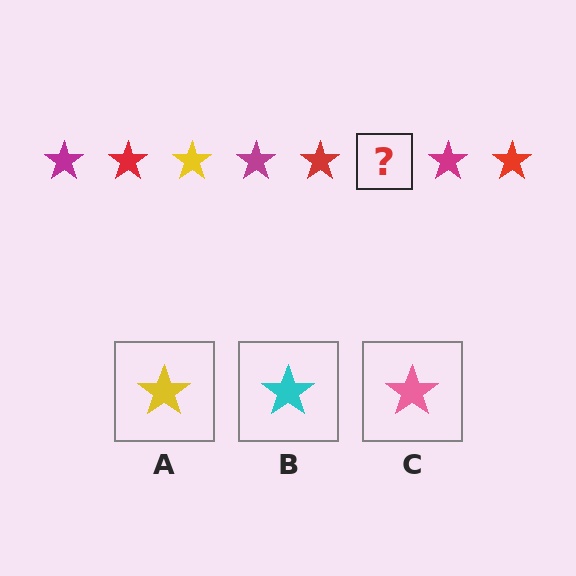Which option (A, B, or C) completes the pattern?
A.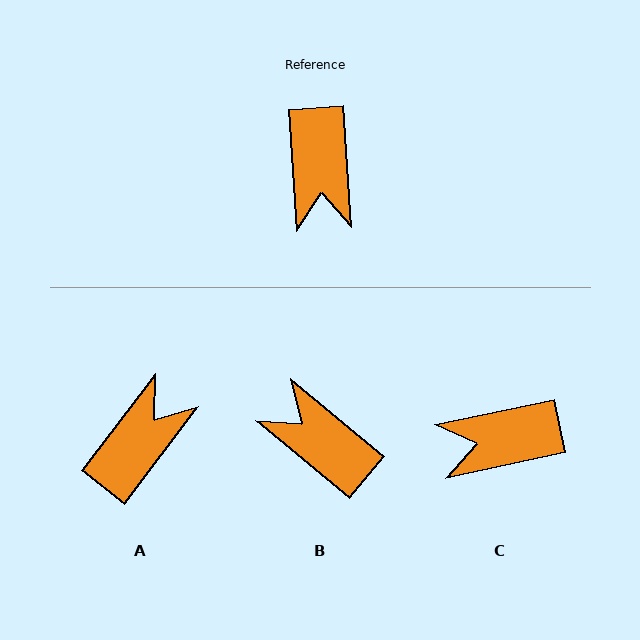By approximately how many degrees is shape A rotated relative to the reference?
Approximately 139 degrees counter-clockwise.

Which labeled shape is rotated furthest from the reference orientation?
A, about 139 degrees away.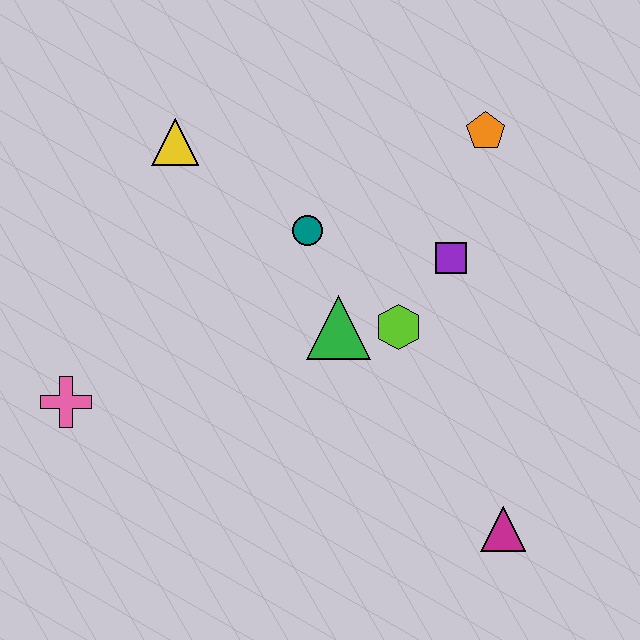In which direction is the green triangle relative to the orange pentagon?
The green triangle is below the orange pentagon.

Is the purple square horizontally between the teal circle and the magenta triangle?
Yes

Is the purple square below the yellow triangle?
Yes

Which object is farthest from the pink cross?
The orange pentagon is farthest from the pink cross.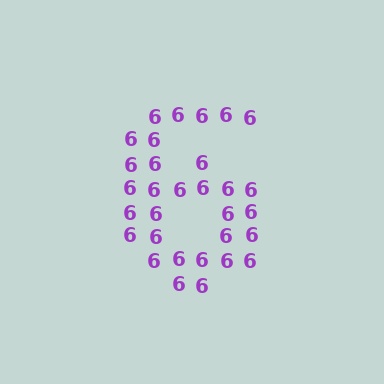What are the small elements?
The small elements are digit 6's.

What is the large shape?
The large shape is the digit 6.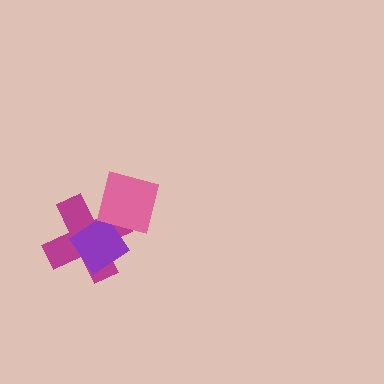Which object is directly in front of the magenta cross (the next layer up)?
The purple diamond is directly in front of the magenta cross.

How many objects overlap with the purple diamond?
1 object overlaps with the purple diamond.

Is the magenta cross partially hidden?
Yes, it is partially covered by another shape.